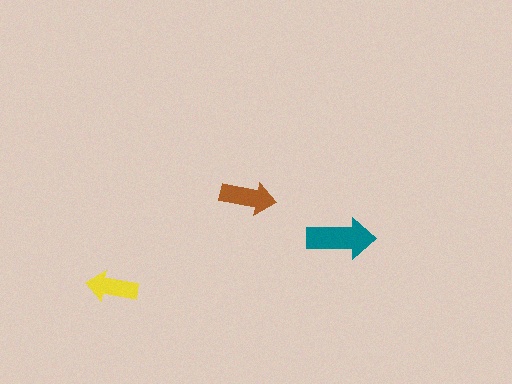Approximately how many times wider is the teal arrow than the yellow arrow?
About 1.5 times wider.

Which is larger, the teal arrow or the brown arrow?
The teal one.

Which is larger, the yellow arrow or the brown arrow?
The brown one.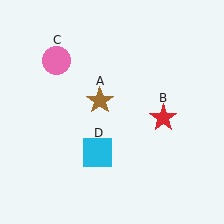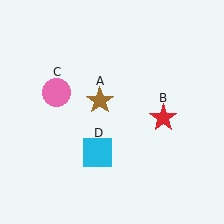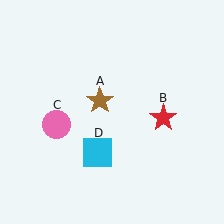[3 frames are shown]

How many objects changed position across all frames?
1 object changed position: pink circle (object C).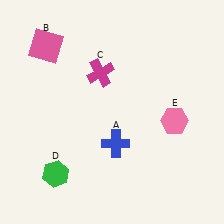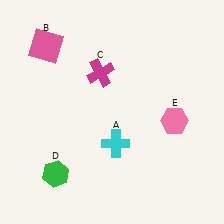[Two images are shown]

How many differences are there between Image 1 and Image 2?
There is 1 difference between the two images.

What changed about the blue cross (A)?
In Image 1, A is blue. In Image 2, it changed to cyan.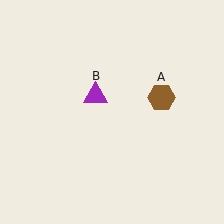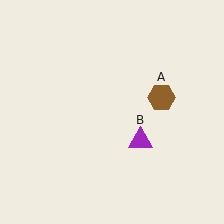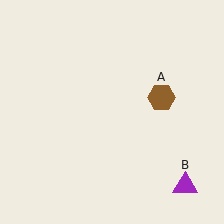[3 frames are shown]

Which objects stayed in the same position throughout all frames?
Brown hexagon (object A) remained stationary.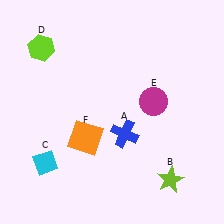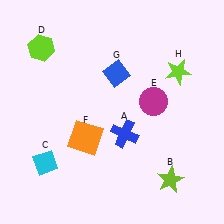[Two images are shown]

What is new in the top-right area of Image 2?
A blue diamond (G) was added in the top-right area of Image 2.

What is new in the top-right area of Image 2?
A lime star (H) was added in the top-right area of Image 2.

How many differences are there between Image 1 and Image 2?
There are 2 differences between the two images.